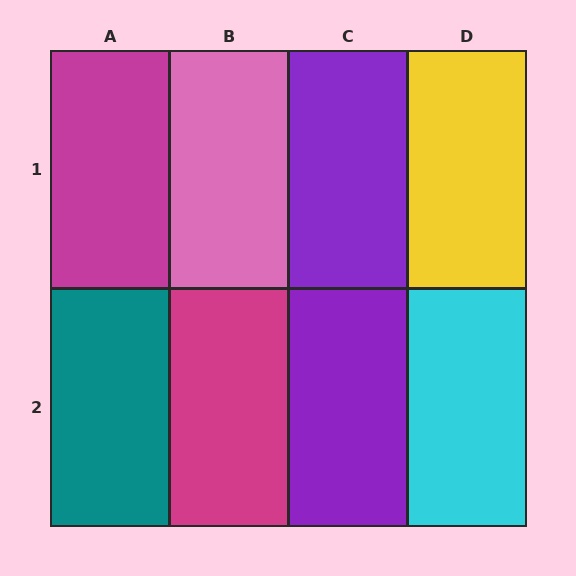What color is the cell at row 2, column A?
Teal.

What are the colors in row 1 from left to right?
Magenta, pink, purple, yellow.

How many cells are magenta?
2 cells are magenta.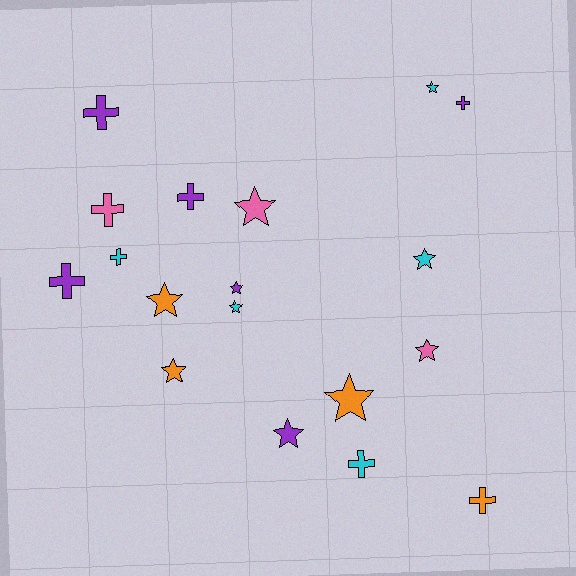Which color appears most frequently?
Purple, with 6 objects.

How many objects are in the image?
There are 18 objects.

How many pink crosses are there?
There is 1 pink cross.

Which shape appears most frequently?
Star, with 10 objects.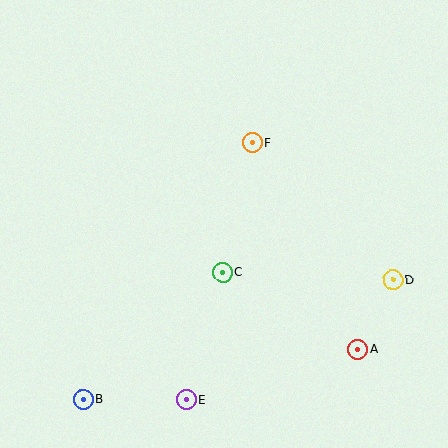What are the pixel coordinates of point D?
Point D is at (393, 280).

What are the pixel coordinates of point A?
Point A is at (358, 349).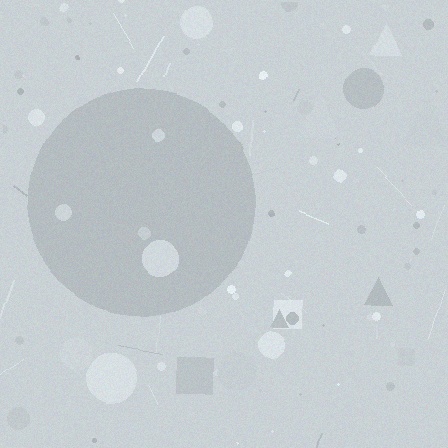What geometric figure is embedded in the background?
A circle is embedded in the background.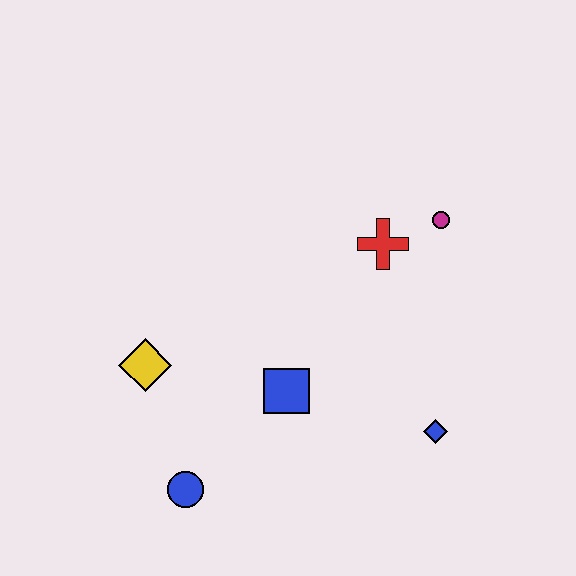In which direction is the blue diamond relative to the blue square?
The blue diamond is to the right of the blue square.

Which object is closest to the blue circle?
The yellow diamond is closest to the blue circle.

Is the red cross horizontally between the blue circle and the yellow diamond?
No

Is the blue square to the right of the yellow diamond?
Yes